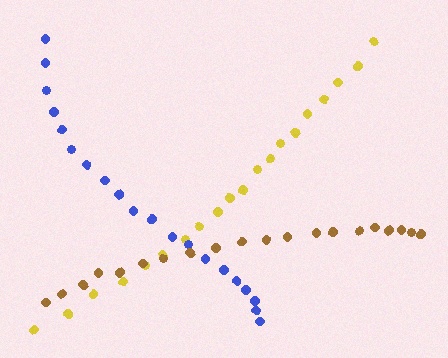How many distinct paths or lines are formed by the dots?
There are 3 distinct paths.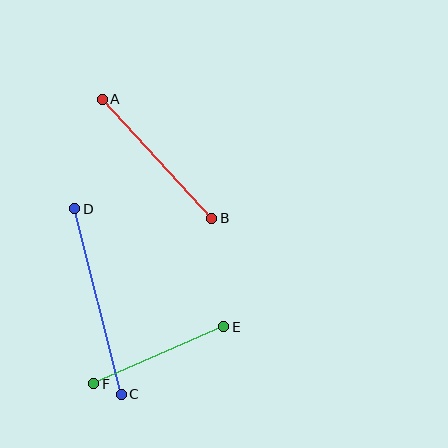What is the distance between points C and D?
The distance is approximately 191 pixels.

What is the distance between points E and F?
The distance is approximately 142 pixels.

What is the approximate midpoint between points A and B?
The midpoint is at approximately (157, 159) pixels.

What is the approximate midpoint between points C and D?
The midpoint is at approximately (98, 301) pixels.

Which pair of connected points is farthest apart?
Points C and D are farthest apart.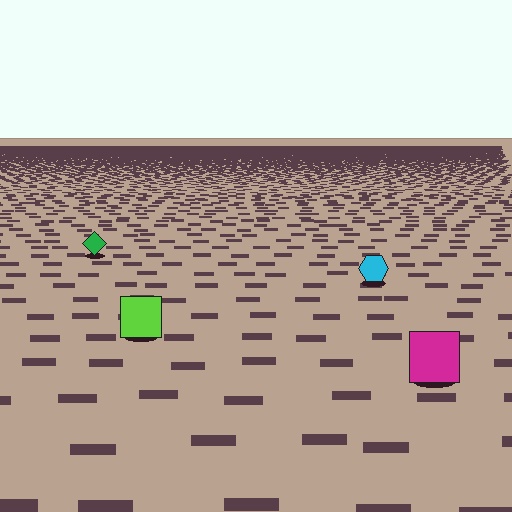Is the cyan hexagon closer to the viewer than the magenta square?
No. The magenta square is closer — you can tell from the texture gradient: the ground texture is coarser near it.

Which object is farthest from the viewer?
The green diamond is farthest from the viewer. It appears smaller and the ground texture around it is denser.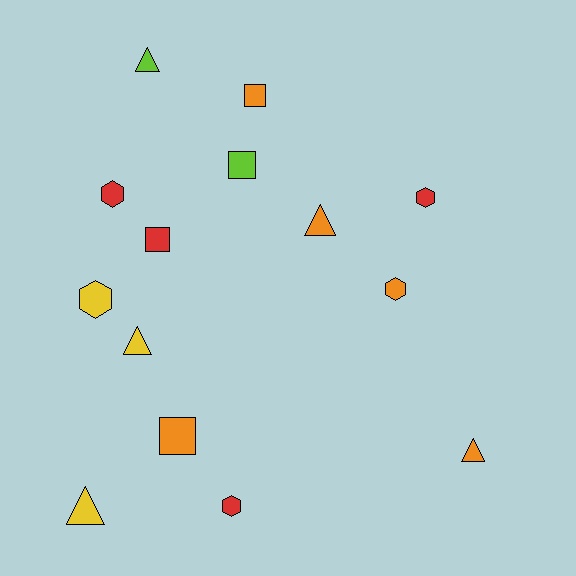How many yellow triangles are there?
There are 2 yellow triangles.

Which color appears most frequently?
Orange, with 5 objects.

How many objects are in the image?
There are 14 objects.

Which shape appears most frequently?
Hexagon, with 5 objects.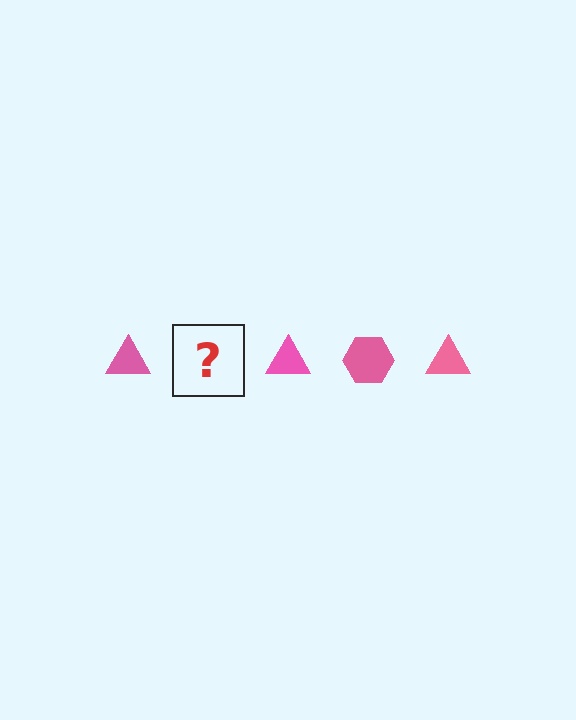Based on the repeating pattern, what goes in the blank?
The blank should be a pink hexagon.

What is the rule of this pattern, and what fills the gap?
The rule is that the pattern cycles through triangle, hexagon shapes in pink. The gap should be filled with a pink hexagon.